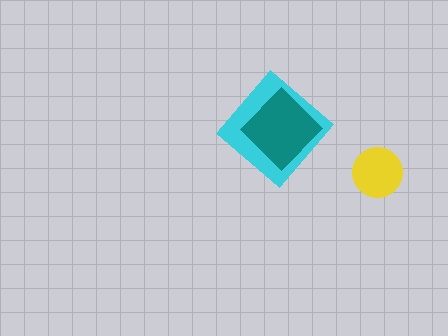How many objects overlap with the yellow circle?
0 objects overlap with the yellow circle.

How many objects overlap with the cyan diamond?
1 object overlaps with the cyan diamond.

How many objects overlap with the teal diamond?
1 object overlaps with the teal diamond.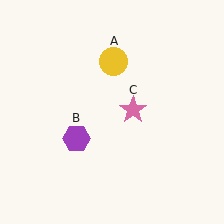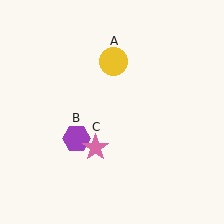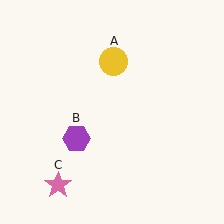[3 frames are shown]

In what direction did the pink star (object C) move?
The pink star (object C) moved down and to the left.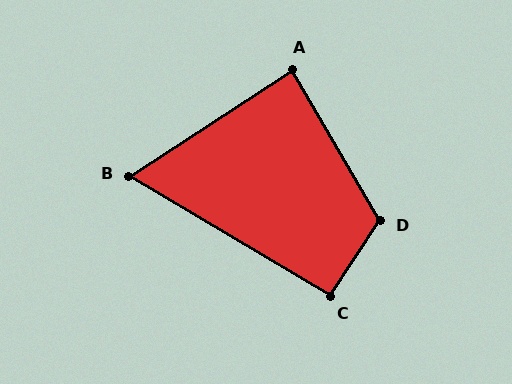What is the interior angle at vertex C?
Approximately 93 degrees (approximately right).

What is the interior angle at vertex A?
Approximately 87 degrees (approximately right).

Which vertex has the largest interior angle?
D, at approximately 116 degrees.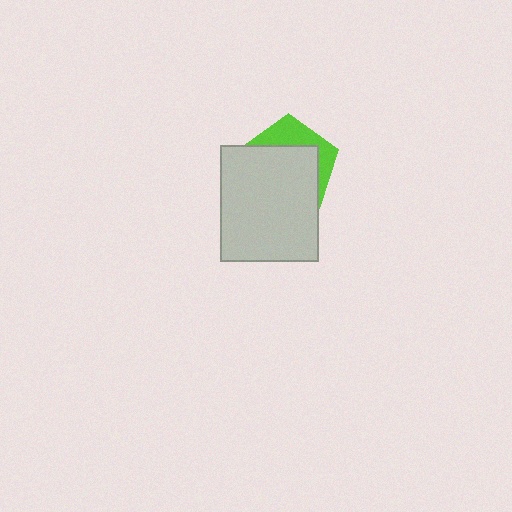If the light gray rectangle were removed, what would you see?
You would see the complete lime pentagon.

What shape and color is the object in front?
The object in front is a light gray rectangle.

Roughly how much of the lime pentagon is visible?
A small part of it is visible (roughly 31%).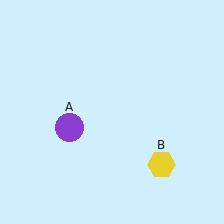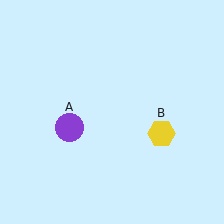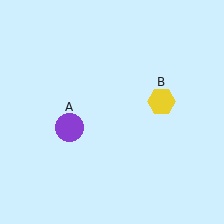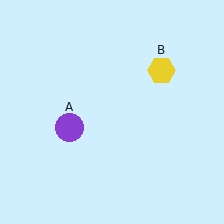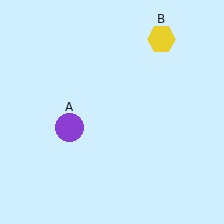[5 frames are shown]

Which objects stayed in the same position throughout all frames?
Purple circle (object A) remained stationary.